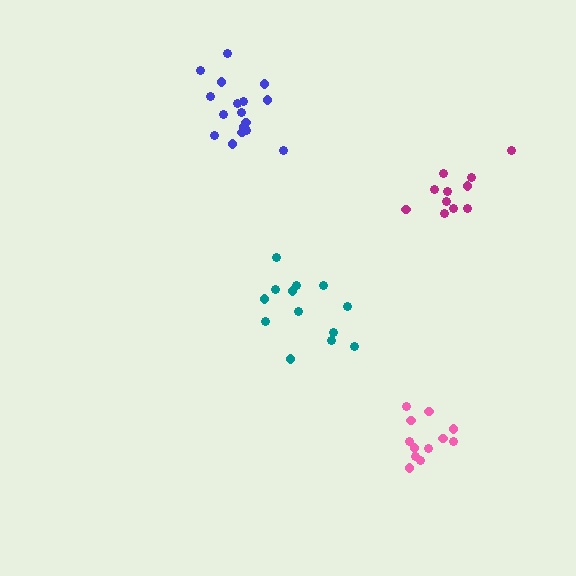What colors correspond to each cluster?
The clusters are colored: pink, teal, blue, magenta.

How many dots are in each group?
Group 1: 12 dots, Group 2: 13 dots, Group 3: 17 dots, Group 4: 11 dots (53 total).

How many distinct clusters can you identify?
There are 4 distinct clusters.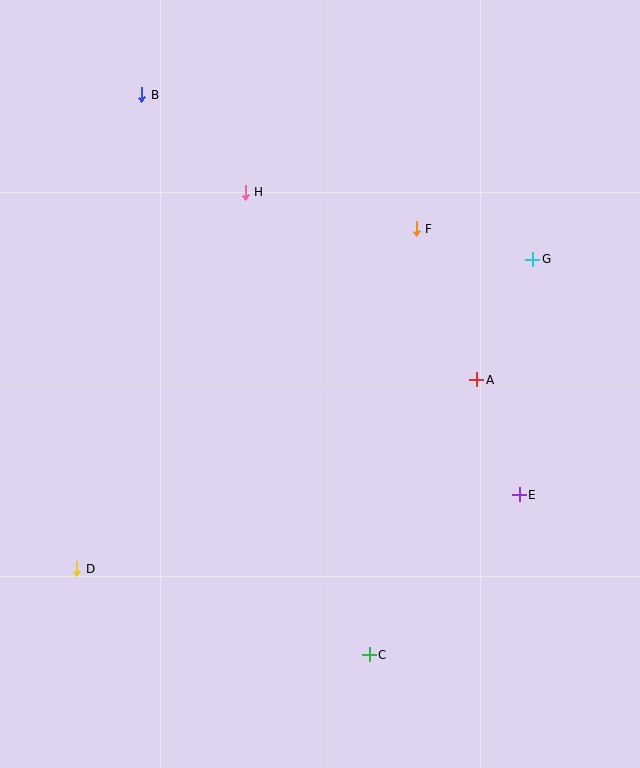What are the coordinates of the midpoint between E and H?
The midpoint between E and H is at (382, 343).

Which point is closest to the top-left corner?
Point B is closest to the top-left corner.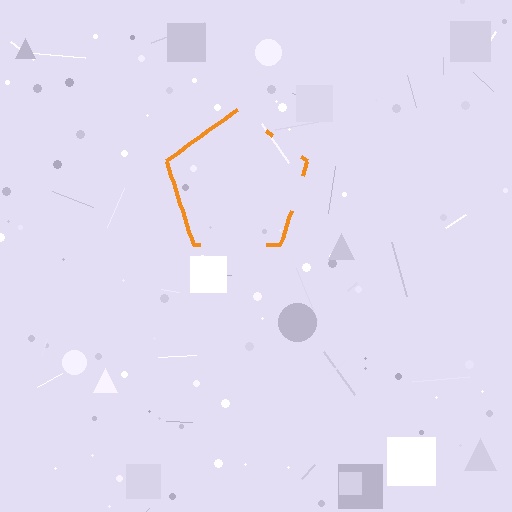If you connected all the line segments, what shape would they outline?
They would outline a pentagon.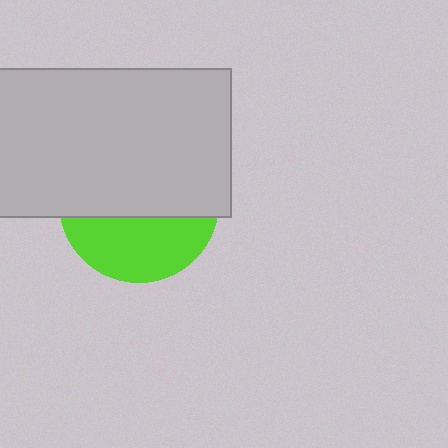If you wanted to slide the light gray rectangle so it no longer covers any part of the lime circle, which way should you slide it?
Slide it up — that is the most direct way to separate the two shapes.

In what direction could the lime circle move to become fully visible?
The lime circle could move down. That would shift it out from behind the light gray rectangle entirely.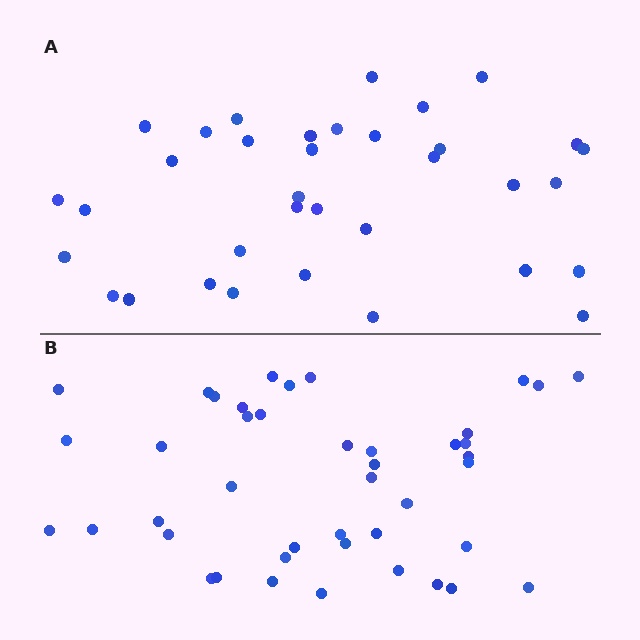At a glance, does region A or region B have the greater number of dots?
Region B (the bottom region) has more dots.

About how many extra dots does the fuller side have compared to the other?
Region B has roughly 8 or so more dots than region A.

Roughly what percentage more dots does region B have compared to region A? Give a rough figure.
About 25% more.